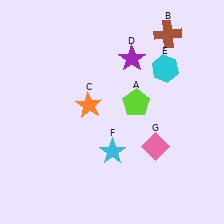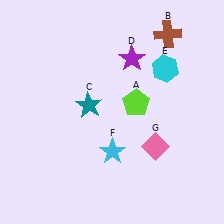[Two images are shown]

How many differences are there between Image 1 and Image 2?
There is 1 difference between the two images.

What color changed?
The star (C) changed from orange in Image 1 to teal in Image 2.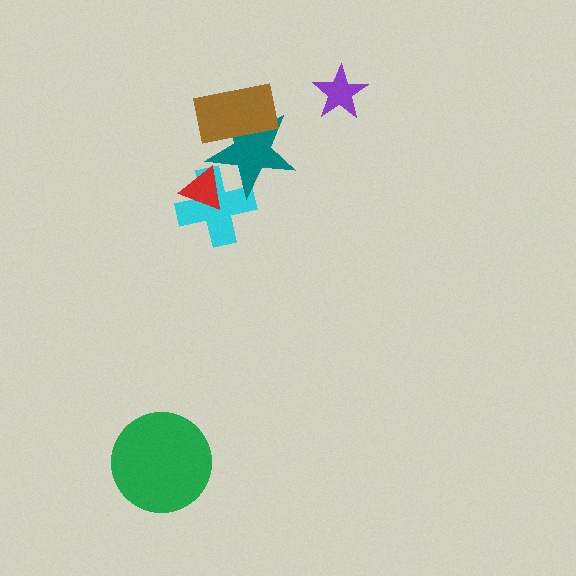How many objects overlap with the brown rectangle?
1 object overlaps with the brown rectangle.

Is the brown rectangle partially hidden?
No, no other shape covers it.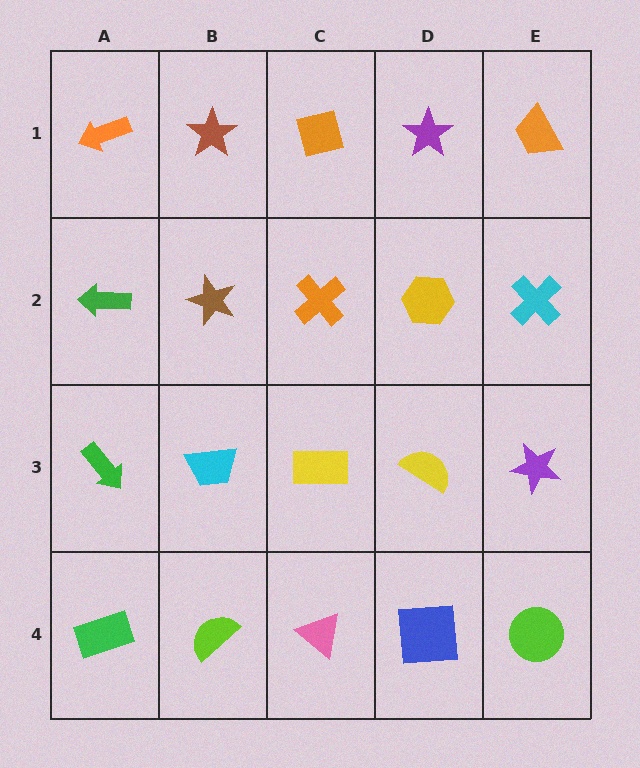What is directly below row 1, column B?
A brown star.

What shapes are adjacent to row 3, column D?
A yellow hexagon (row 2, column D), a blue square (row 4, column D), a yellow rectangle (row 3, column C), a purple star (row 3, column E).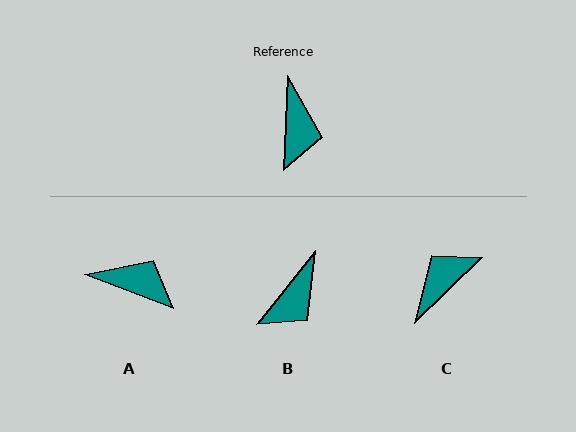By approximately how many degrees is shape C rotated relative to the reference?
Approximately 137 degrees counter-clockwise.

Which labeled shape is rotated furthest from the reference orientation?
C, about 137 degrees away.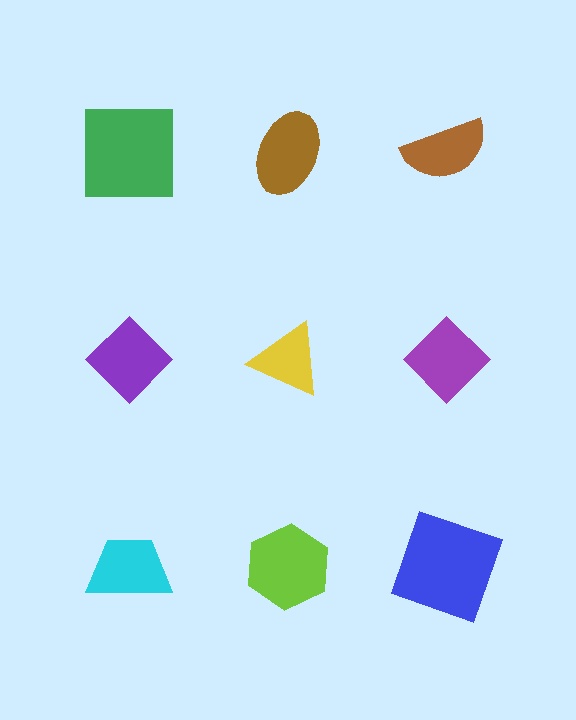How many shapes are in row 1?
3 shapes.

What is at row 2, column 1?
A purple diamond.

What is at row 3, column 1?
A cyan trapezoid.